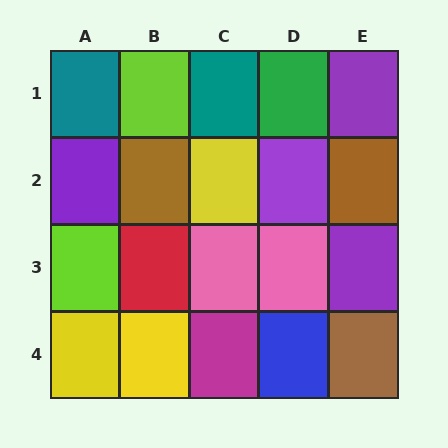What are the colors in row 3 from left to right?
Lime, red, pink, pink, purple.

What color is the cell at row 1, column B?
Lime.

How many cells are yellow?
3 cells are yellow.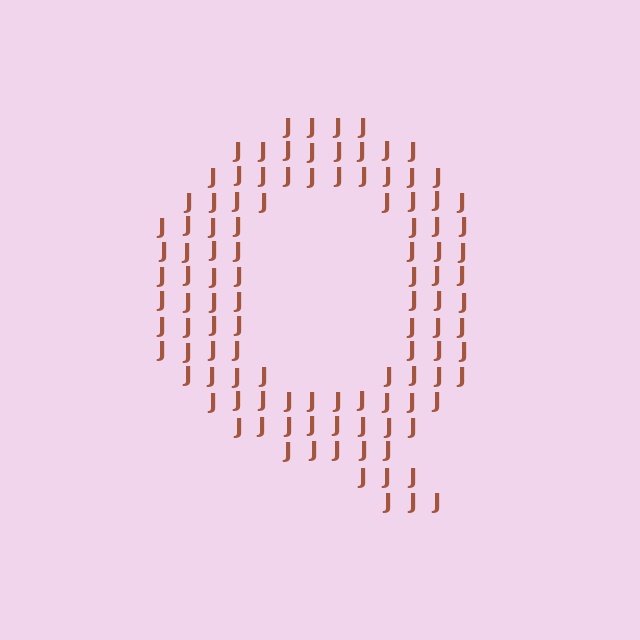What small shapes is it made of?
It is made of small letter J's.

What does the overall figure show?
The overall figure shows the letter Q.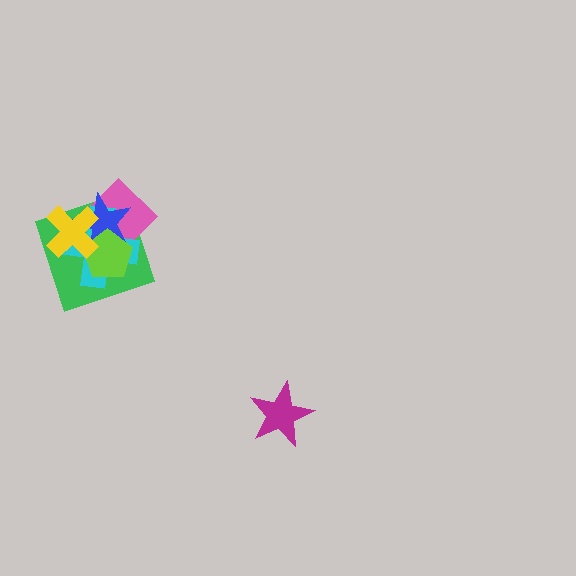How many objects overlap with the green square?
5 objects overlap with the green square.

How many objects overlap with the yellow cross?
5 objects overlap with the yellow cross.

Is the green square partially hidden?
Yes, it is partially covered by another shape.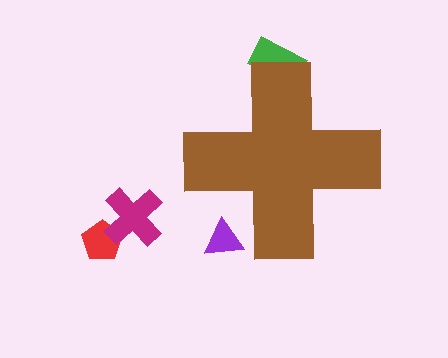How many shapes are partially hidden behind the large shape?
2 shapes are partially hidden.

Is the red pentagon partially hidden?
No, the red pentagon is fully visible.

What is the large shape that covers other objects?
A brown cross.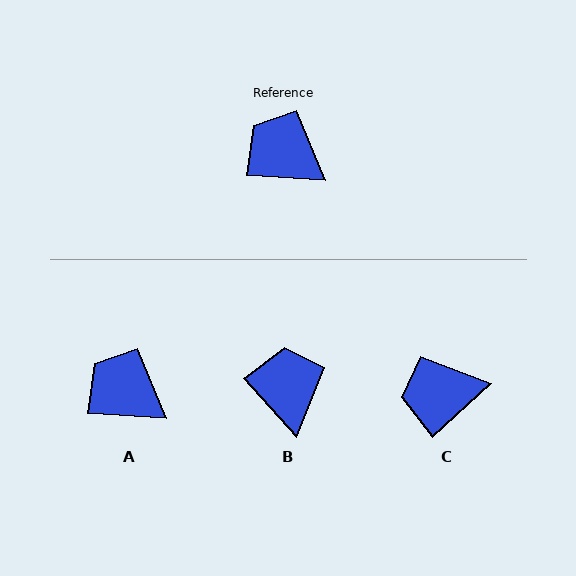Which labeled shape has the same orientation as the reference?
A.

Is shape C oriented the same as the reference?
No, it is off by about 46 degrees.